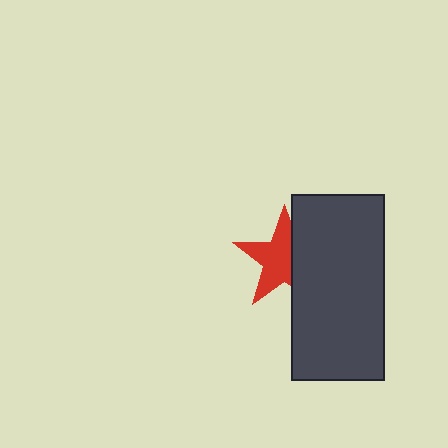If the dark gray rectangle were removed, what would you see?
You would see the complete red star.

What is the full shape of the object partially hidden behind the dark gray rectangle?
The partially hidden object is a red star.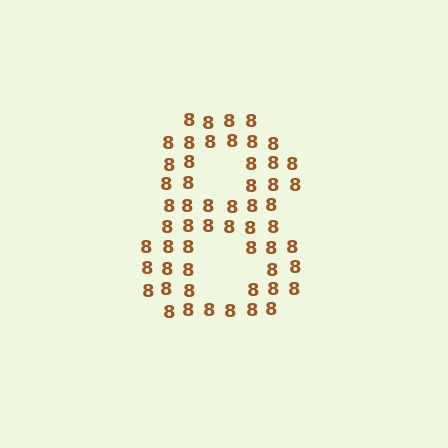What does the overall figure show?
The overall figure shows the digit 8.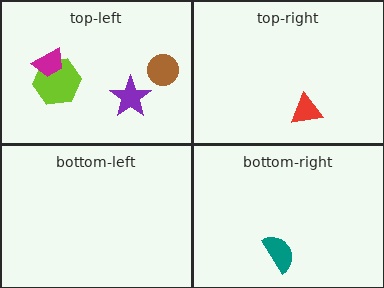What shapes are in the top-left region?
The brown circle, the lime hexagon, the purple star, the magenta trapezoid.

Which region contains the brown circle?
The top-left region.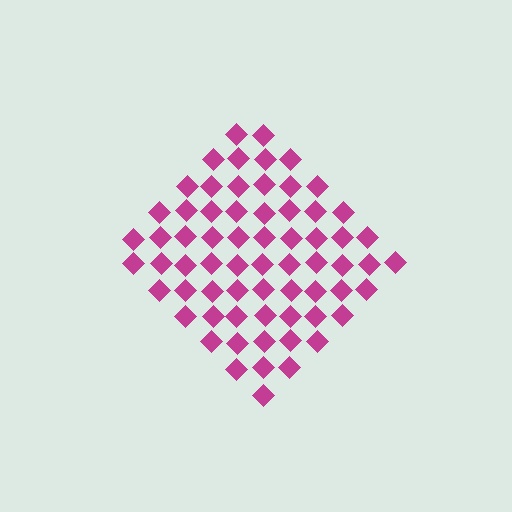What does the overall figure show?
The overall figure shows a diamond.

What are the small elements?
The small elements are diamonds.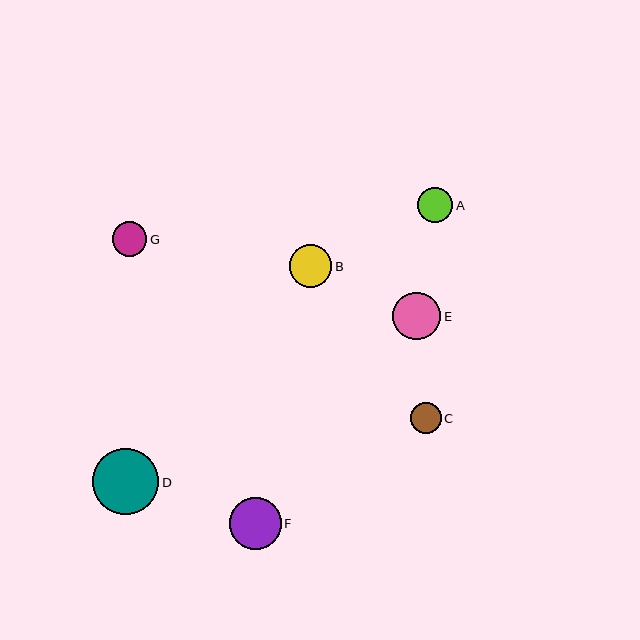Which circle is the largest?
Circle D is the largest with a size of approximately 66 pixels.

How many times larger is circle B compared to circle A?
Circle B is approximately 1.2 times the size of circle A.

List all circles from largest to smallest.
From largest to smallest: D, F, E, B, A, G, C.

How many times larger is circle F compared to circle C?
Circle F is approximately 1.7 times the size of circle C.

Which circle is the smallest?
Circle C is the smallest with a size of approximately 31 pixels.